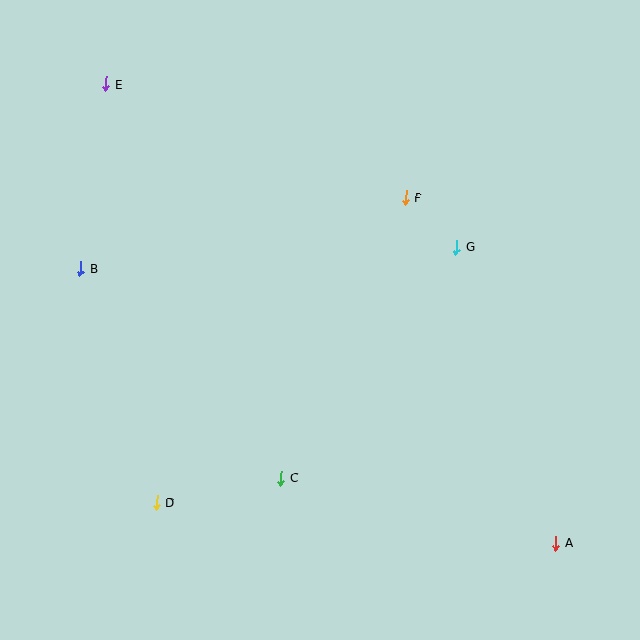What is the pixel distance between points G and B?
The distance between G and B is 377 pixels.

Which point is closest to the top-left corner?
Point E is closest to the top-left corner.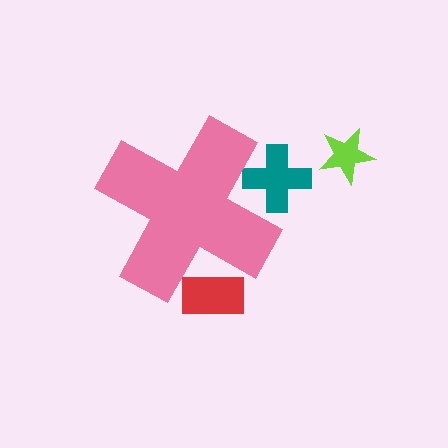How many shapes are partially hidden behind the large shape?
2 shapes are partially hidden.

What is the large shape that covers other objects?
A pink cross.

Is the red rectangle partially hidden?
Yes, the red rectangle is partially hidden behind the pink cross.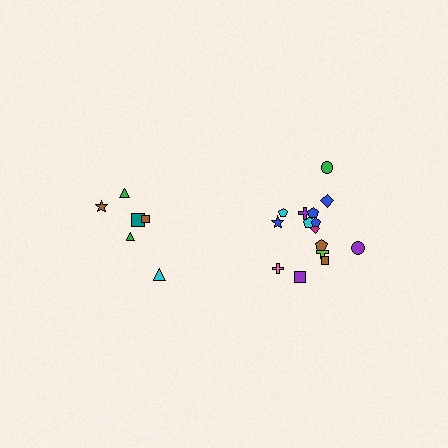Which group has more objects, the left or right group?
The right group.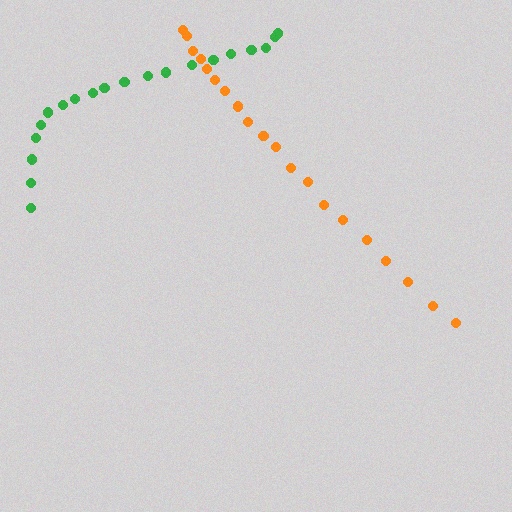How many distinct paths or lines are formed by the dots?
There are 2 distinct paths.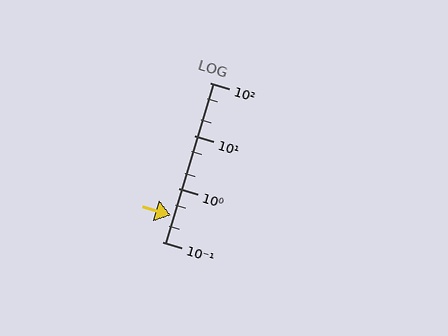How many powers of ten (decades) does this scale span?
The scale spans 3 decades, from 0.1 to 100.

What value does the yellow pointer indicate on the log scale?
The pointer indicates approximately 0.32.